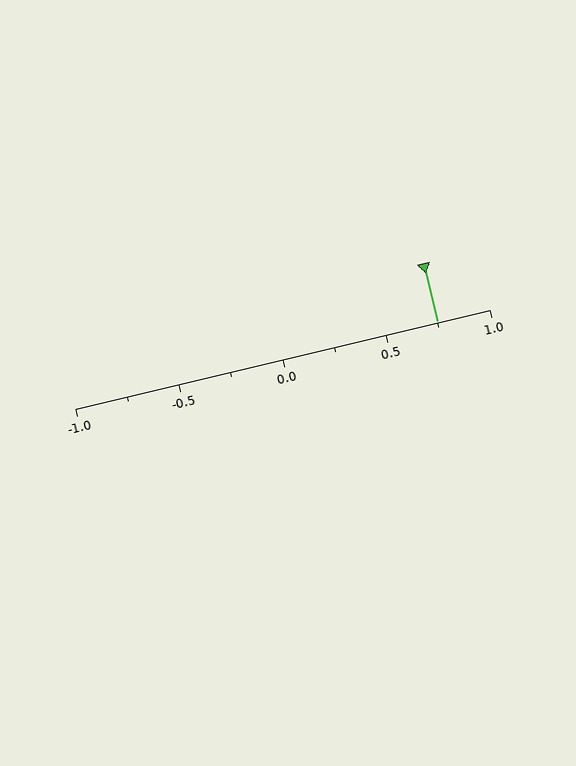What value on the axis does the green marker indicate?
The marker indicates approximately 0.75.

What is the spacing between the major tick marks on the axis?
The major ticks are spaced 0.5 apart.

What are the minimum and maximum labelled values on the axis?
The axis runs from -1.0 to 1.0.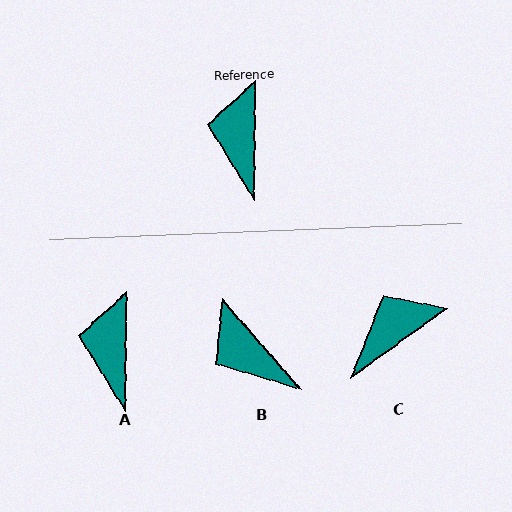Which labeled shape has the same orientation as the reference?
A.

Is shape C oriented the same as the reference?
No, it is off by about 53 degrees.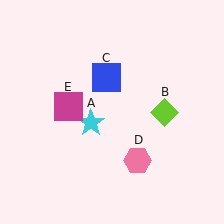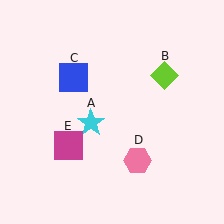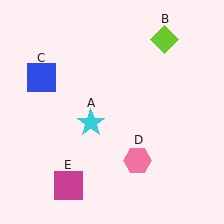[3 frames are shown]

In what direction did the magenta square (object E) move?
The magenta square (object E) moved down.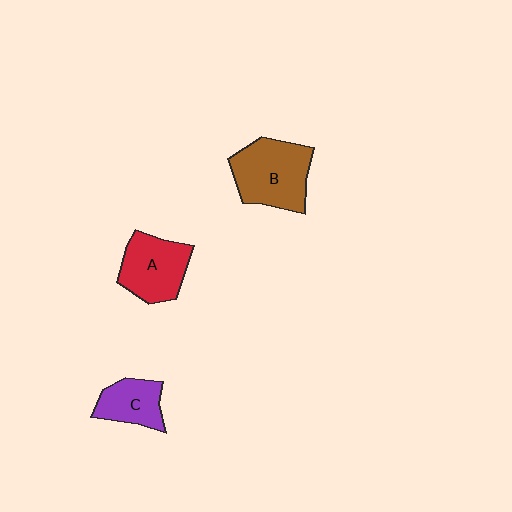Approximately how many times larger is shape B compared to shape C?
Approximately 1.7 times.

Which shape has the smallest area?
Shape C (purple).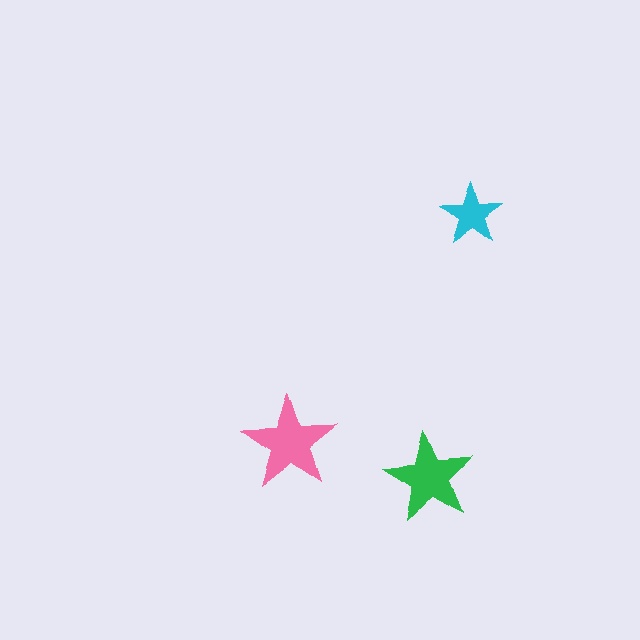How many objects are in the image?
There are 3 objects in the image.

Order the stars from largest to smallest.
the pink one, the green one, the cyan one.